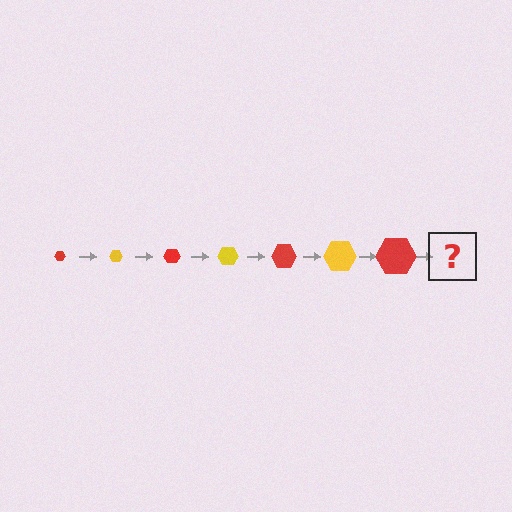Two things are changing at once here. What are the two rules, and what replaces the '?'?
The two rules are that the hexagon grows larger each step and the color cycles through red and yellow. The '?' should be a yellow hexagon, larger than the previous one.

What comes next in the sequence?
The next element should be a yellow hexagon, larger than the previous one.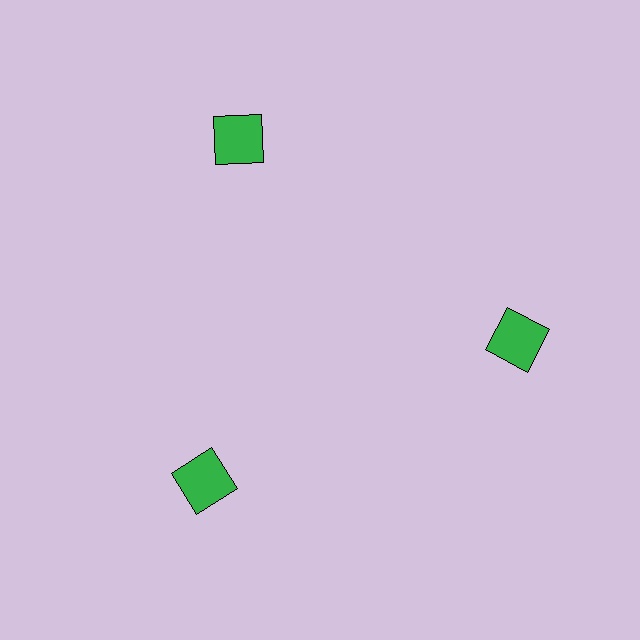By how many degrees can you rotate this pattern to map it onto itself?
The pattern maps onto itself every 120 degrees of rotation.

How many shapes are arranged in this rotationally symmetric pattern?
There are 3 shapes, arranged in 3 groups of 1.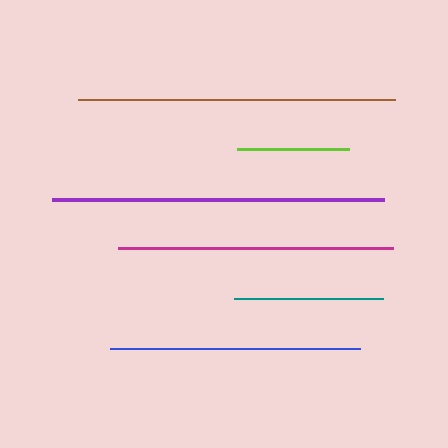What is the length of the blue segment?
The blue segment is approximately 250 pixels long.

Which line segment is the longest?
The purple line is the longest at approximately 332 pixels.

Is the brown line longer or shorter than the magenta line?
The brown line is longer than the magenta line.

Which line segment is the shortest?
The lime line is the shortest at approximately 112 pixels.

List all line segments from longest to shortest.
From longest to shortest: purple, brown, magenta, blue, teal, lime.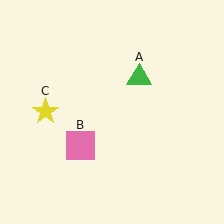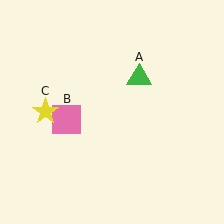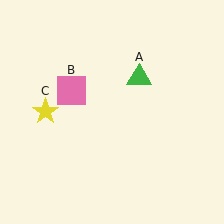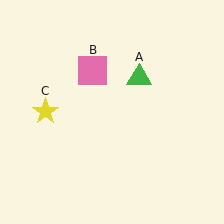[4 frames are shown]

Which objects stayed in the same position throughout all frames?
Green triangle (object A) and yellow star (object C) remained stationary.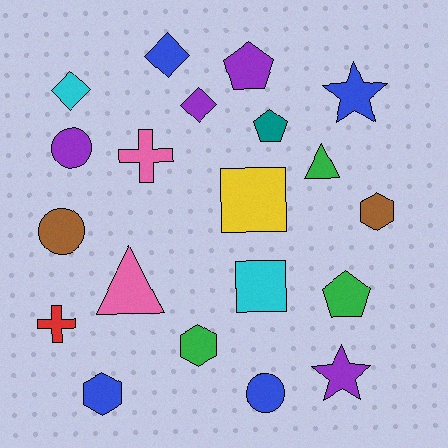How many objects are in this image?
There are 20 objects.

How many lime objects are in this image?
There are no lime objects.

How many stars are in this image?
There are 2 stars.